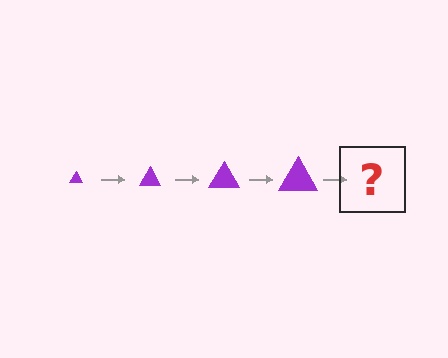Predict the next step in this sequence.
The next step is a purple triangle, larger than the previous one.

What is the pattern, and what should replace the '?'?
The pattern is that the triangle gets progressively larger each step. The '?' should be a purple triangle, larger than the previous one.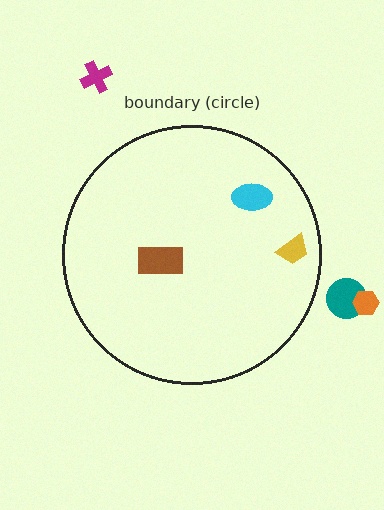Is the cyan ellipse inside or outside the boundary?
Inside.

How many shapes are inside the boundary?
3 inside, 3 outside.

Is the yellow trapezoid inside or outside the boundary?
Inside.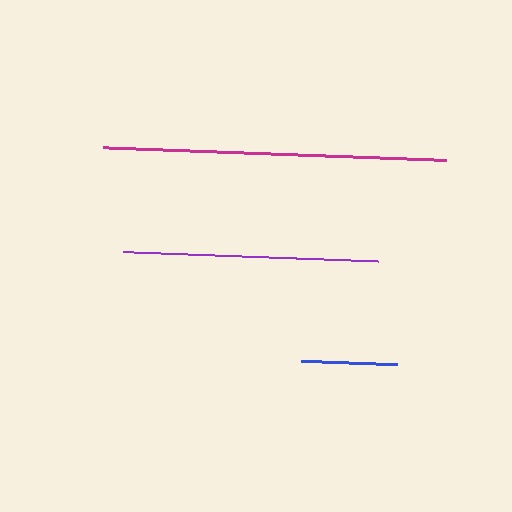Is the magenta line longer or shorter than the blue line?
The magenta line is longer than the blue line.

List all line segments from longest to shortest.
From longest to shortest: magenta, purple, blue.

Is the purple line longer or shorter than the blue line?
The purple line is longer than the blue line.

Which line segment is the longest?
The magenta line is the longest at approximately 342 pixels.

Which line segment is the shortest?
The blue line is the shortest at approximately 96 pixels.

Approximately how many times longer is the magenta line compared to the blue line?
The magenta line is approximately 3.6 times the length of the blue line.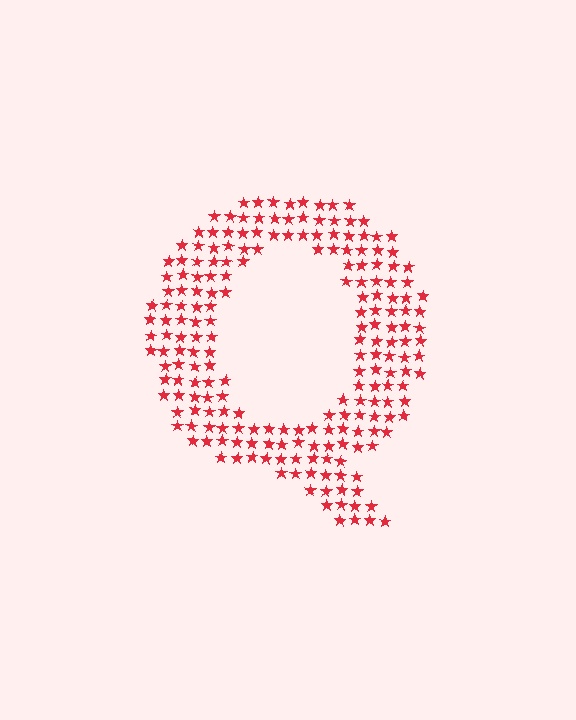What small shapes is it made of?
It is made of small stars.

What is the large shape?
The large shape is the letter Q.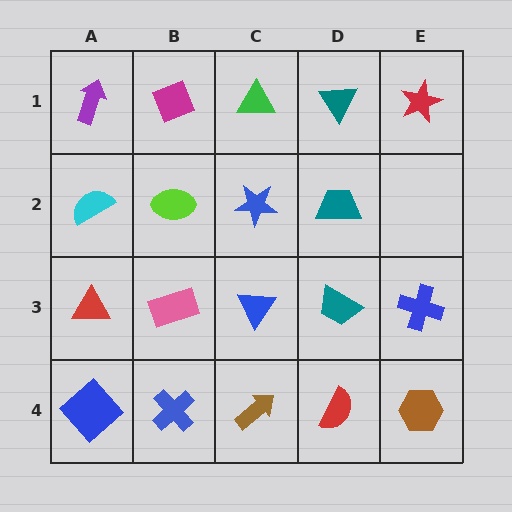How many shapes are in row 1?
5 shapes.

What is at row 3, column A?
A red triangle.